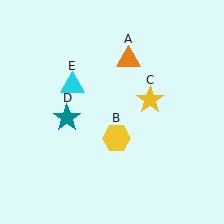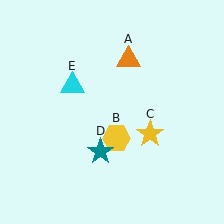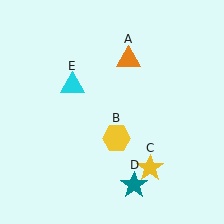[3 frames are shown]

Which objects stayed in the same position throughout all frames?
Orange triangle (object A) and yellow hexagon (object B) and cyan triangle (object E) remained stationary.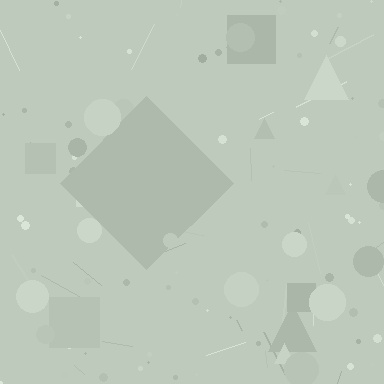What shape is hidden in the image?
A diamond is hidden in the image.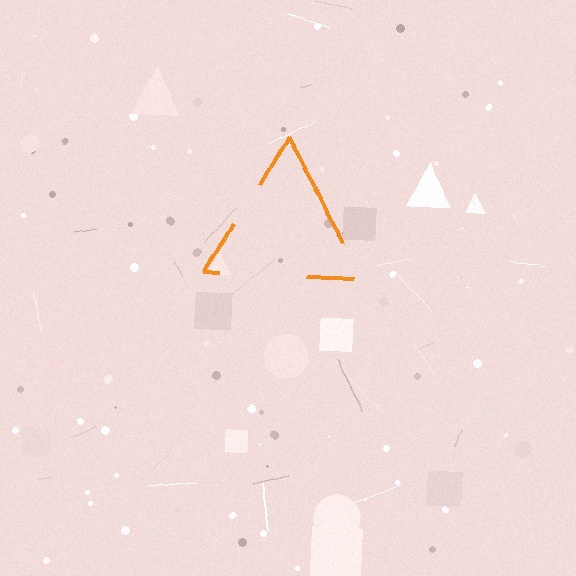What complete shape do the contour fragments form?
The contour fragments form a triangle.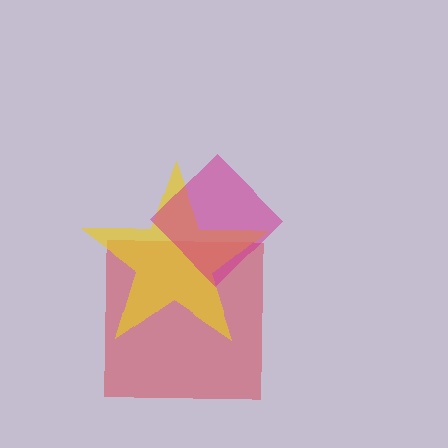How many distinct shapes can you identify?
There are 3 distinct shapes: a red square, a yellow star, a magenta diamond.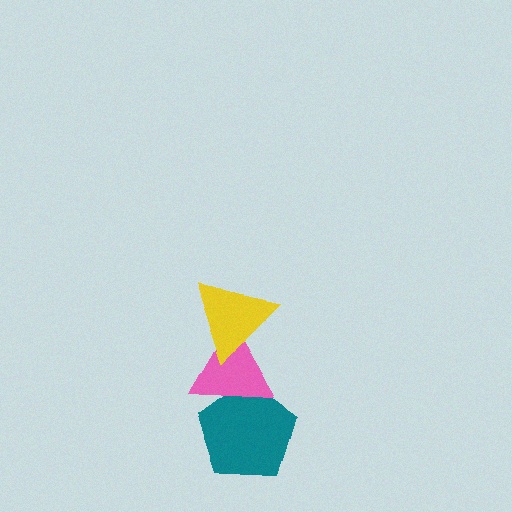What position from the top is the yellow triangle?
The yellow triangle is 1st from the top.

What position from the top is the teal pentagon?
The teal pentagon is 3rd from the top.